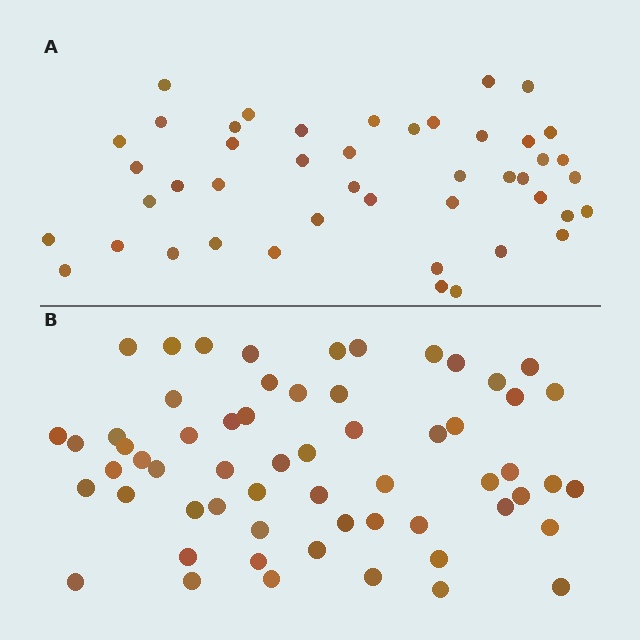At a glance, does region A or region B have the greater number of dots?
Region B (the bottom region) has more dots.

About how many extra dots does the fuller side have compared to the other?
Region B has approximately 15 more dots than region A.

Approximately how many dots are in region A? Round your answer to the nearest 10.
About 40 dots. (The exact count is 45, which rounds to 40.)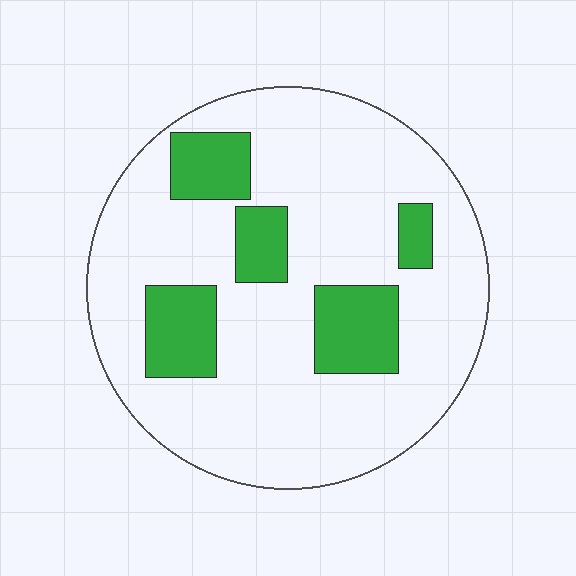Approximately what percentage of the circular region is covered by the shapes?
Approximately 20%.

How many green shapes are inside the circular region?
5.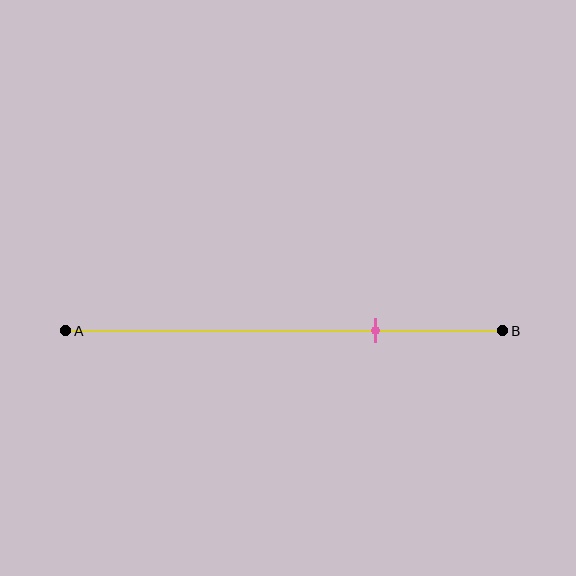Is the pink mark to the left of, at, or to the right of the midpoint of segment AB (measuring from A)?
The pink mark is to the right of the midpoint of segment AB.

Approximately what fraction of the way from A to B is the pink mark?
The pink mark is approximately 70% of the way from A to B.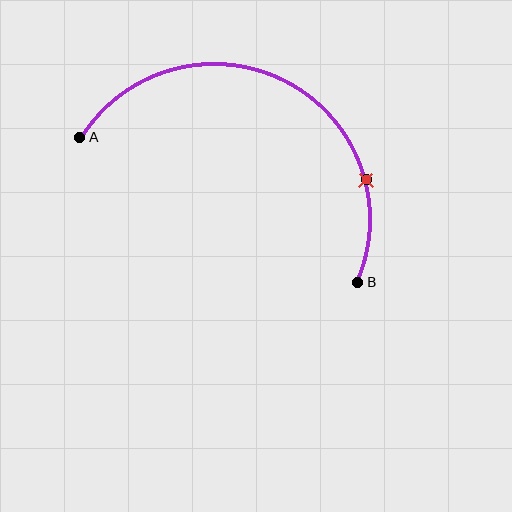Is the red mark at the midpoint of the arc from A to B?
No. The red mark lies on the arc but is closer to endpoint B. The arc midpoint would be at the point on the curve equidistant along the arc from both A and B.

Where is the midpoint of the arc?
The arc midpoint is the point on the curve farthest from the straight line joining A and B. It sits above that line.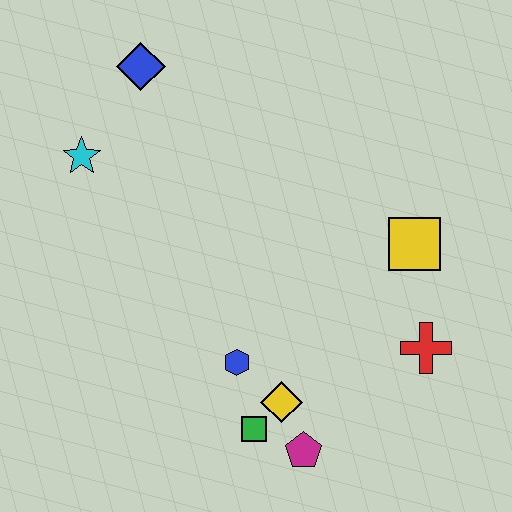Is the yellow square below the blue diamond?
Yes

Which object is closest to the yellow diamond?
The green square is closest to the yellow diamond.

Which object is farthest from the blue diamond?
The magenta pentagon is farthest from the blue diamond.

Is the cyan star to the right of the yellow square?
No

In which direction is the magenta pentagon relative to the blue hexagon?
The magenta pentagon is below the blue hexagon.